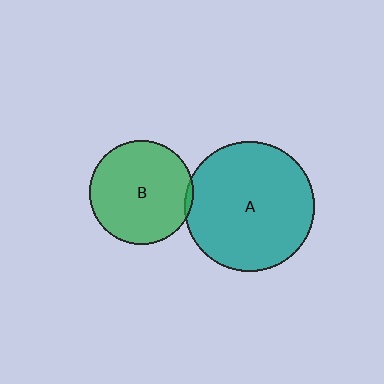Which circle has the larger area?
Circle A (teal).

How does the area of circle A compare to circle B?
Approximately 1.6 times.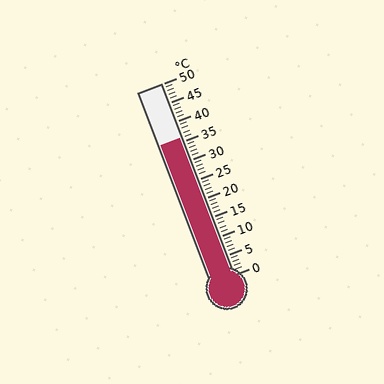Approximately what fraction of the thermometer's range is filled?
The thermometer is filled to approximately 70% of its range.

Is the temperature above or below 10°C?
The temperature is above 10°C.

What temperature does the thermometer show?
The thermometer shows approximately 36°C.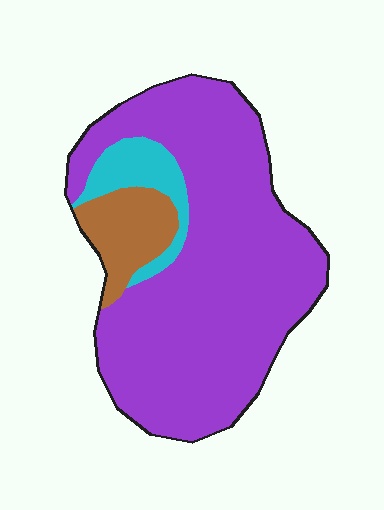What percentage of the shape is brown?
Brown covers roughly 10% of the shape.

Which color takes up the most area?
Purple, at roughly 80%.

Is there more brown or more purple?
Purple.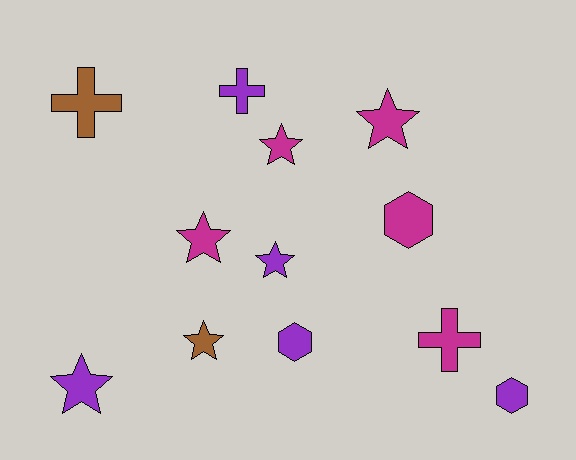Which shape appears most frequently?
Star, with 6 objects.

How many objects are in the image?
There are 12 objects.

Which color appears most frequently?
Magenta, with 5 objects.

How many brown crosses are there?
There is 1 brown cross.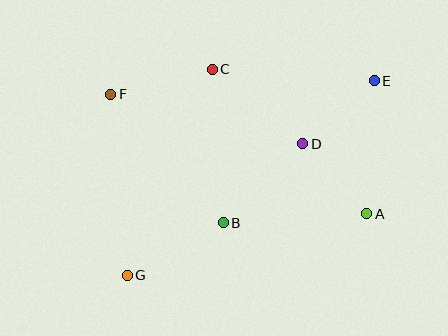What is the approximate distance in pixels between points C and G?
The distance between C and G is approximately 223 pixels.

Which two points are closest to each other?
Points A and D are closest to each other.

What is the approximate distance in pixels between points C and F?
The distance between C and F is approximately 105 pixels.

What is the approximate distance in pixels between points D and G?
The distance between D and G is approximately 219 pixels.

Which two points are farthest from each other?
Points E and G are farthest from each other.